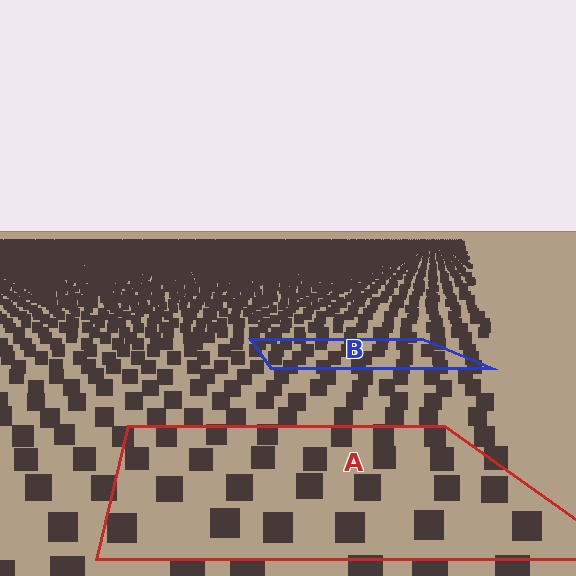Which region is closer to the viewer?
Region A is closer. The texture elements there are larger and more spread out.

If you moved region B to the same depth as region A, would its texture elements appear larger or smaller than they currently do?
They would appear larger. At a closer depth, the same texture elements are projected at a bigger on-screen size.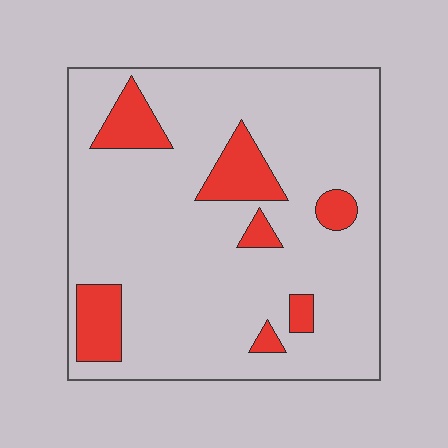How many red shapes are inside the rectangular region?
7.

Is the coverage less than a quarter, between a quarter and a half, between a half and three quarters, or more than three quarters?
Less than a quarter.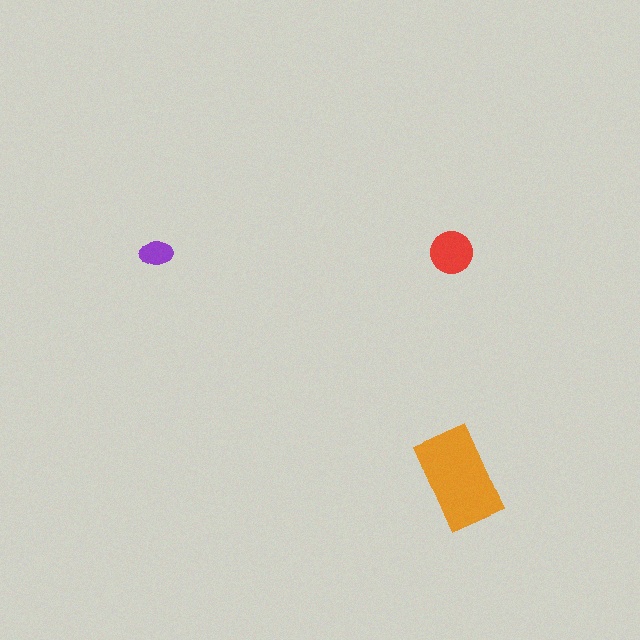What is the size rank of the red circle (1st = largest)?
2nd.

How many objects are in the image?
There are 3 objects in the image.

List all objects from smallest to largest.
The purple ellipse, the red circle, the orange rectangle.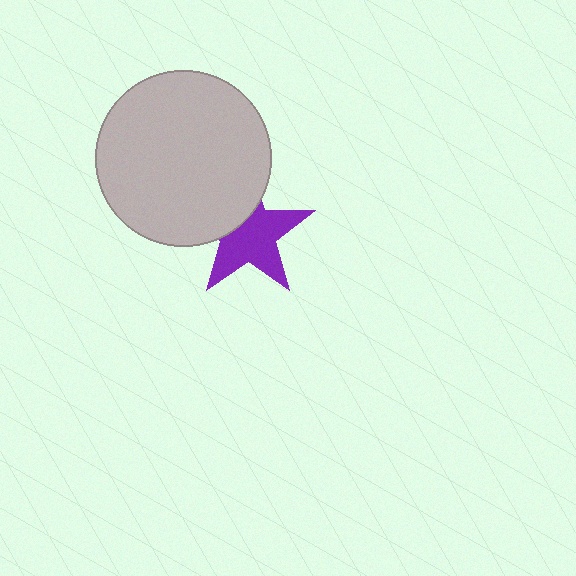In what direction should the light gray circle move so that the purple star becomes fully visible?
The light gray circle should move toward the upper-left. That is the shortest direction to clear the overlap and leave the purple star fully visible.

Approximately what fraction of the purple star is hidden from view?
Roughly 33% of the purple star is hidden behind the light gray circle.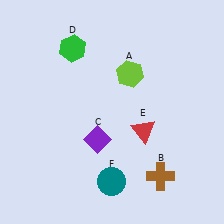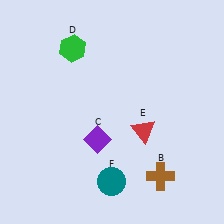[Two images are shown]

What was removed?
The lime hexagon (A) was removed in Image 2.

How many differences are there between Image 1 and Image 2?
There is 1 difference between the two images.